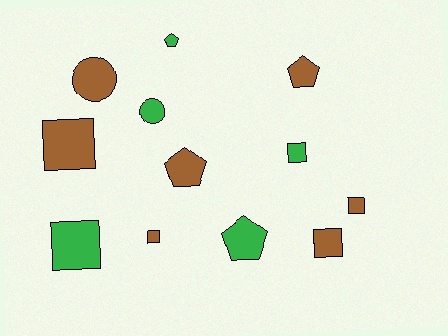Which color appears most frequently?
Brown, with 7 objects.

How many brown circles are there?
There is 1 brown circle.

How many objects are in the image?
There are 12 objects.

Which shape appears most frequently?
Square, with 6 objects.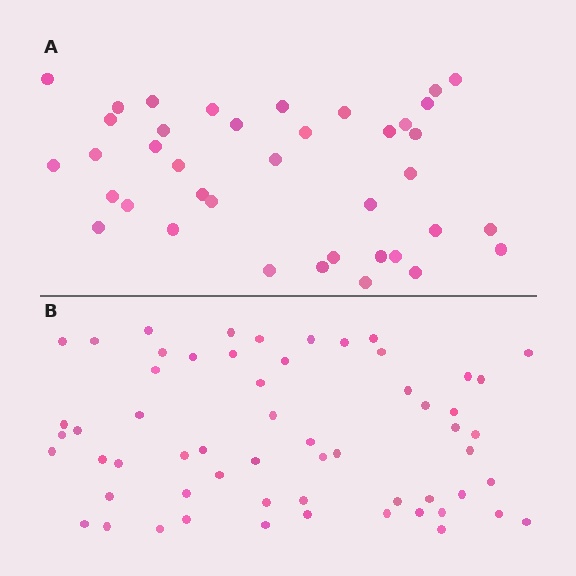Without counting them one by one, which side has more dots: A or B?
Region B (the bottom region) has more dots.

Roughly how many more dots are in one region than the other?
Region B has approximately 20 more dots than region A.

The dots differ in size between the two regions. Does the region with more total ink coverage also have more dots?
No. Region A has more total ink coverage because its dots are larger, but region B actually contains more individual dots. Total area can be misleading — the number of items is what matters here.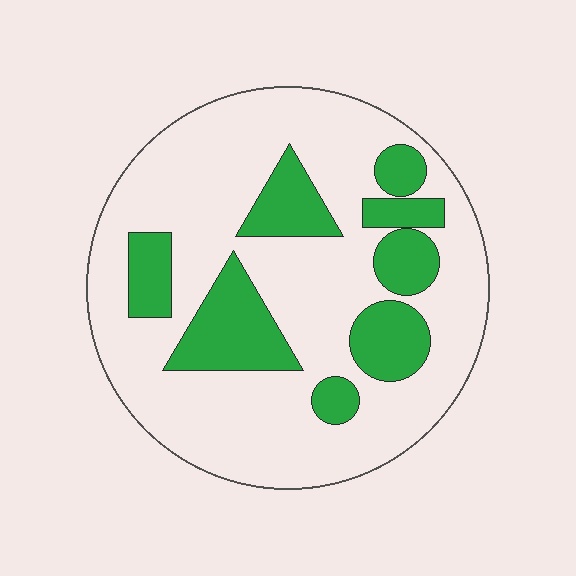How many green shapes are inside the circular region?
8.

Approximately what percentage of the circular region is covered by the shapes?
Approximately 25%.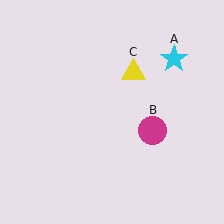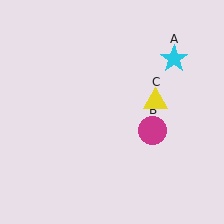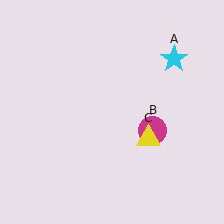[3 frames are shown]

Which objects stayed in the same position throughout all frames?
Cyan star (object A) and magenta circle (object B) remained stationary.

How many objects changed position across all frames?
1 object changed position: yellow triangle (object C).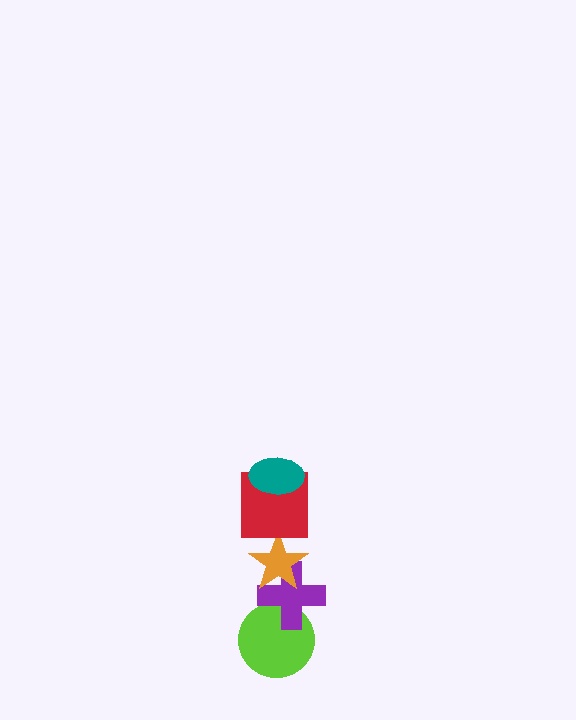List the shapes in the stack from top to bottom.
From top to bottom: the teal ellipse, the red square, the orange star, the purple cross, the lime circle.